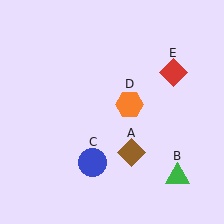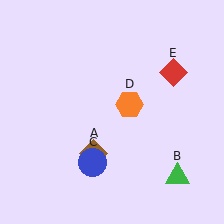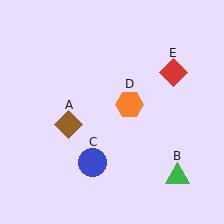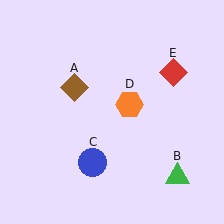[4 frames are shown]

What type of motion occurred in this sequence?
The brown diamond (object A) rotated clockwise around the center of the scene.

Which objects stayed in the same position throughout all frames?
Green triangle (object B) and blue circle (object C) and orange hexagon (object D) and red diamond (object E) remained stationary.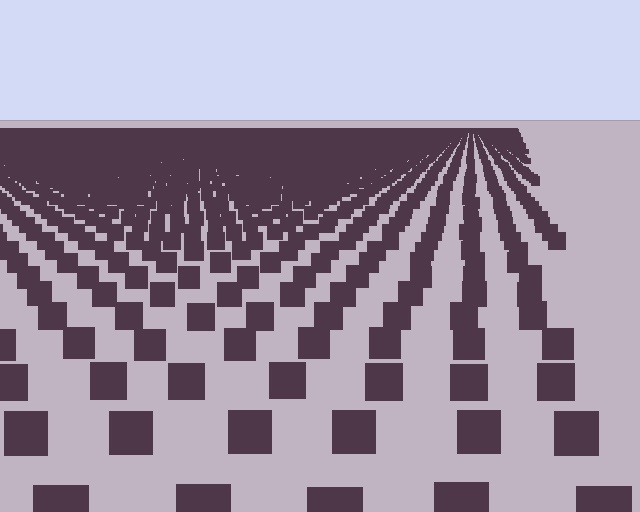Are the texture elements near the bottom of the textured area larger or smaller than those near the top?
Larger. Near the bottom, elements are closer to the viewer and appear at a bigger on-screen size.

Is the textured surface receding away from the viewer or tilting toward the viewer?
The surface is receding away from the viewer. Texture elements get smaller and denser toward the top.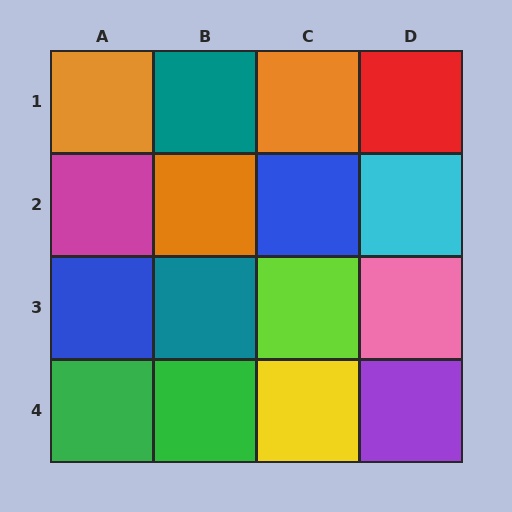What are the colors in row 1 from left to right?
Orange, teal, orange, red.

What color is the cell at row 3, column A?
Blue.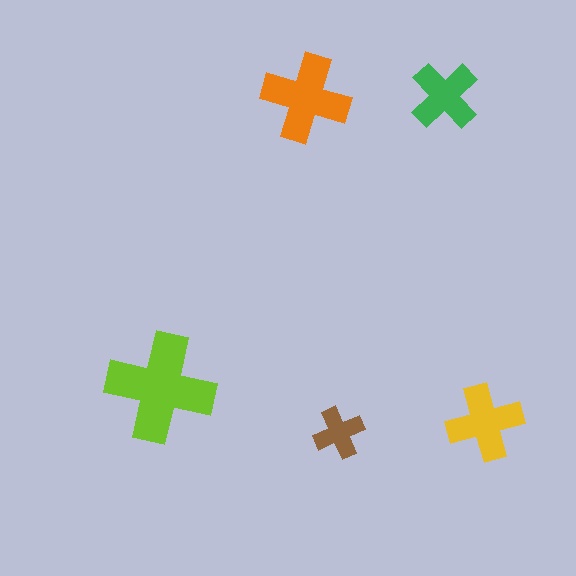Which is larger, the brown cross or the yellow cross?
The yellow one.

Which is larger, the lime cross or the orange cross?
The lime one.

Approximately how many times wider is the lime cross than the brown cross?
About 2 times wider.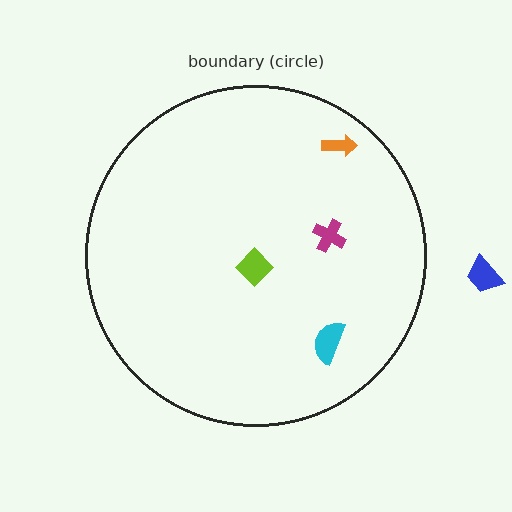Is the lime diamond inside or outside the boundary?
Inside.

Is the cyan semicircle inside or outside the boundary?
Inside.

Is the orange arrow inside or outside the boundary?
Inside.